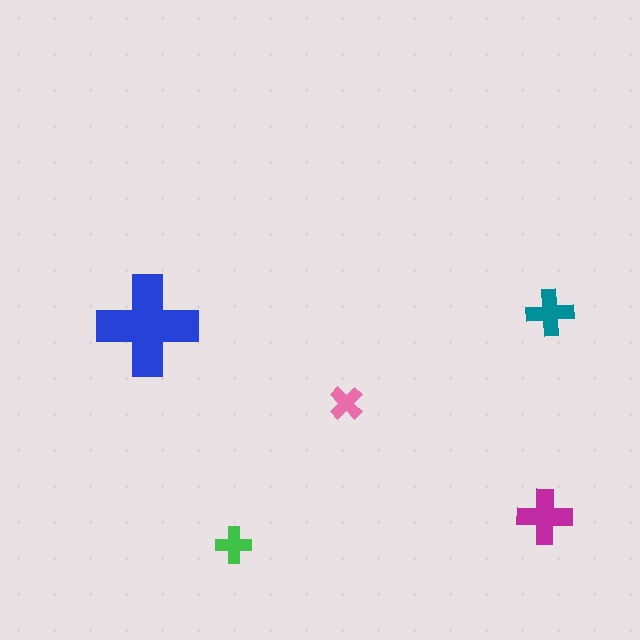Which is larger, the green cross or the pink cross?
The green one.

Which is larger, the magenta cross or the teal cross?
The magenta one.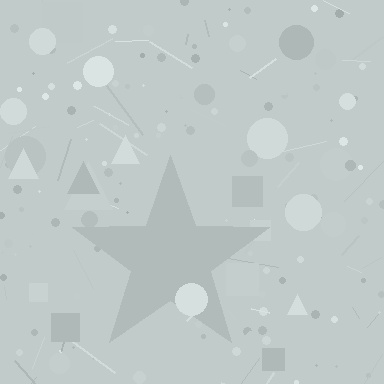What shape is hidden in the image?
A star is hidden in the image.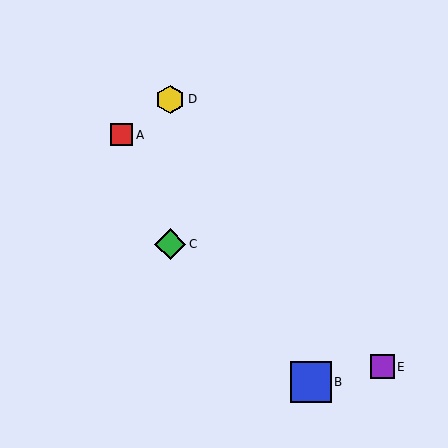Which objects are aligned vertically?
Objects C, D are aligned vertically.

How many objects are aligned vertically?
2 objects (C, D) are aligned vertically.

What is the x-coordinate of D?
Object D is at x≈170.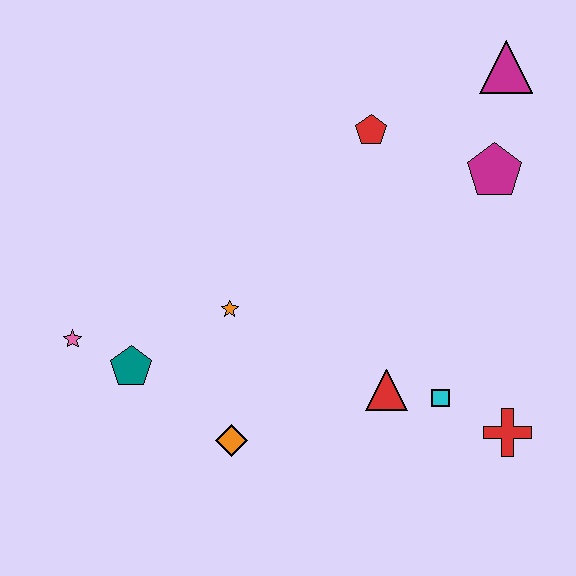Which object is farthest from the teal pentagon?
The magenta triangle is farthest from the teal pentagon.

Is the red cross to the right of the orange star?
Yes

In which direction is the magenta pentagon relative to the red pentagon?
The magenta pentagon is to the right of the red pentagon.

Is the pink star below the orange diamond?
No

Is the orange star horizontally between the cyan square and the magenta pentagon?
No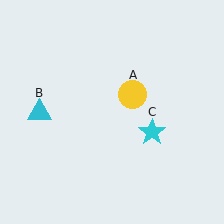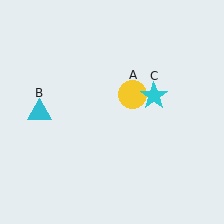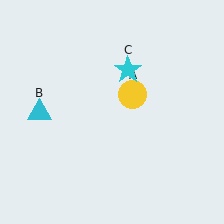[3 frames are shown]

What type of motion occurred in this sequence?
The cyan star (object C) rotated counterclockwise around the center of the scene.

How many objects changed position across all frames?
1 object changed position: cyan star (object C).